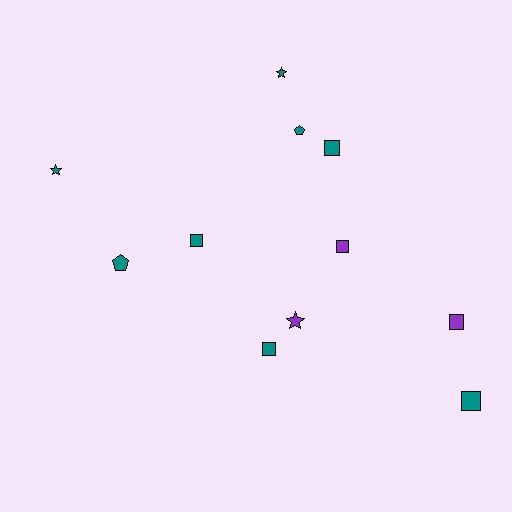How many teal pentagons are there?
There are 2 teal pentagons.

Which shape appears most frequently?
Square, with 6 objects.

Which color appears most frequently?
Teal, with 8 objects.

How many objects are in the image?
There are 11 objects.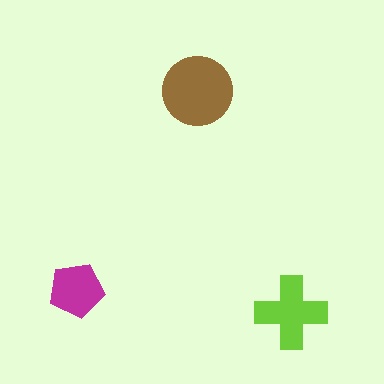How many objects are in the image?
There are 3 objects in the image.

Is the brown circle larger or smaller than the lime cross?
Larger.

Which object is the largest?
The brown circle.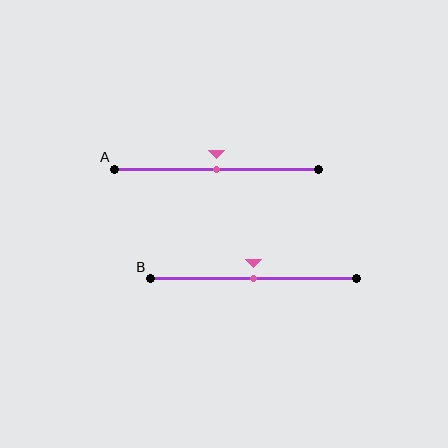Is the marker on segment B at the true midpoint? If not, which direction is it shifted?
Yes, the marker on segment B is at the true midpoint.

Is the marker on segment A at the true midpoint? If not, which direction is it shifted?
Yes, the marker on segment A is at the true midpoint.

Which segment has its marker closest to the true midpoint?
Segment A has its marker closest to the true midpoint.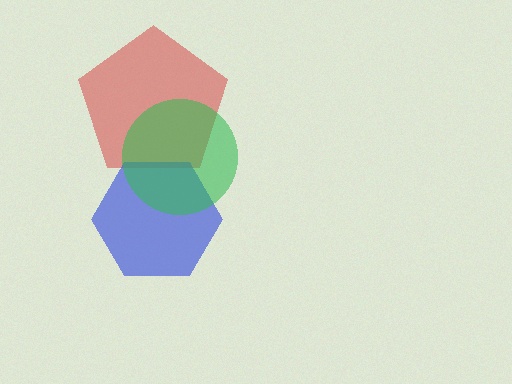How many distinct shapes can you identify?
There are 3 distinct shapes: a red pentagon, a blue hexagon, a green circle.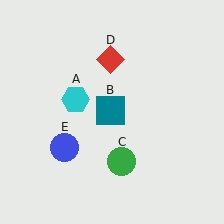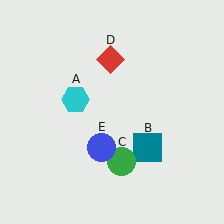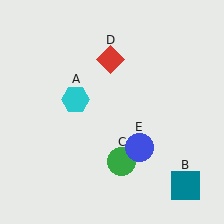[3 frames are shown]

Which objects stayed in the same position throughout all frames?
Cyan hexagon (object A) and green circle (object C) and red diamond (object D) remained stationary.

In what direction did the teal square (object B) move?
The teal square (object B) moved down and to the right.